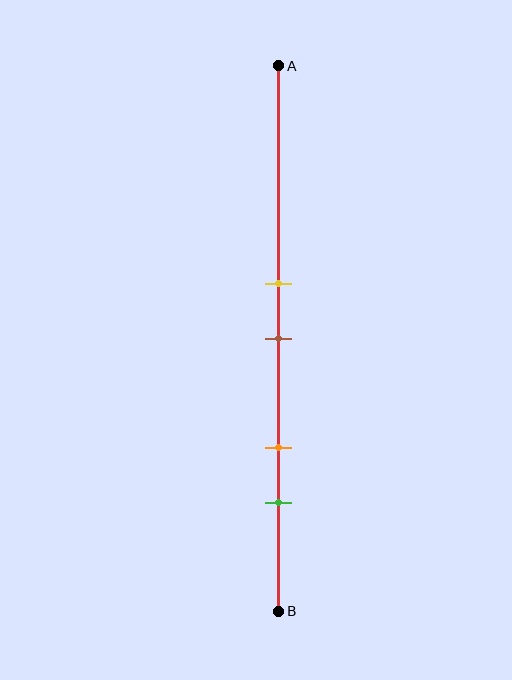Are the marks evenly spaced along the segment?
No, the marks are not evenly spaced.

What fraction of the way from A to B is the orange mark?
The orange mark is approximately 70% (0.7) of the way from A to B.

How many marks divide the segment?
There are 4 marks dividing the segment.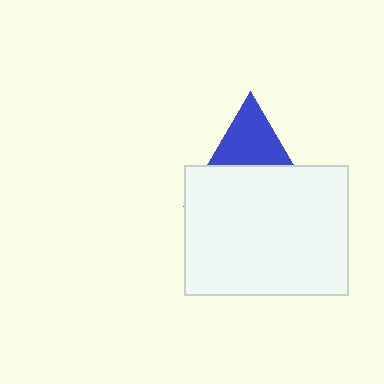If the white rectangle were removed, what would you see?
You would see the complete blue triangle.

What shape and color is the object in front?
The object in front is a white rectangle.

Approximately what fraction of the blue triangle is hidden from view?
Roughly 59% of the blue triangle is hidden behind the white rectangle.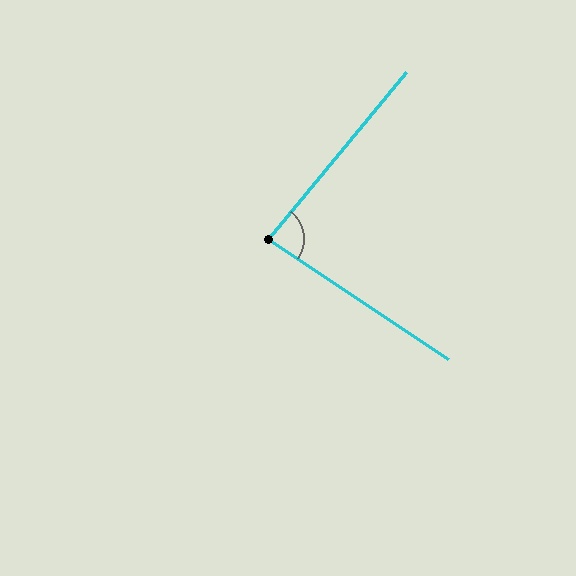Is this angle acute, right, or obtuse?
It is acute.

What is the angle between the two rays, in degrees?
Approximately 84 degrees.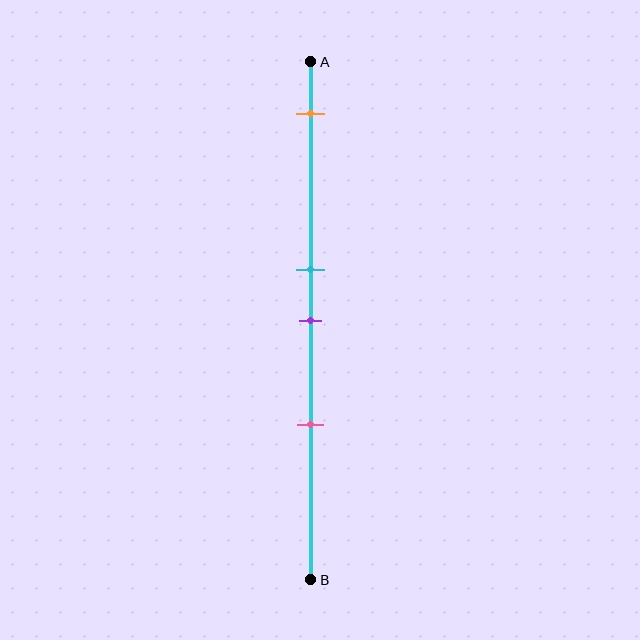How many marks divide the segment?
There are 4 marks dividing the segment.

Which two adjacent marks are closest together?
The cyan and purple marks are the closest adjacent pair.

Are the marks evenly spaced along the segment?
No, the marks are not evenly spaced.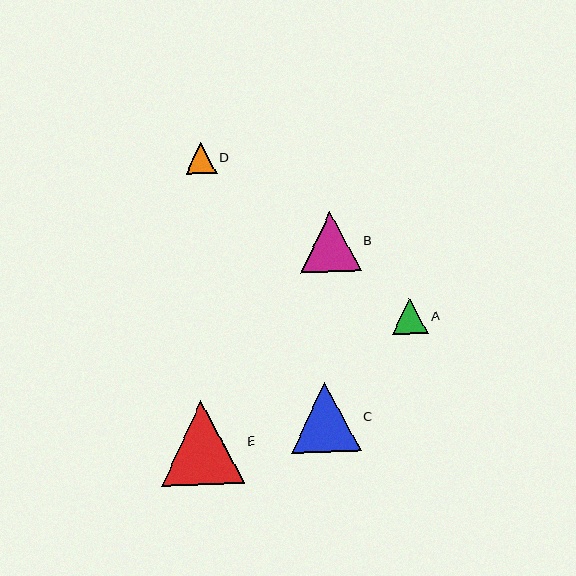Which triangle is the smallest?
Triangle D is the smallest with a size of approximately 31 pixels.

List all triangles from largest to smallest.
From largest to smallest: E, C, B, A, D.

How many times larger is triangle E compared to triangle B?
Triangle E is approximately 1.4 times the size of triangle B.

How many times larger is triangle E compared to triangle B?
Triangle E is approximately 1.4 times the size of triangle B.